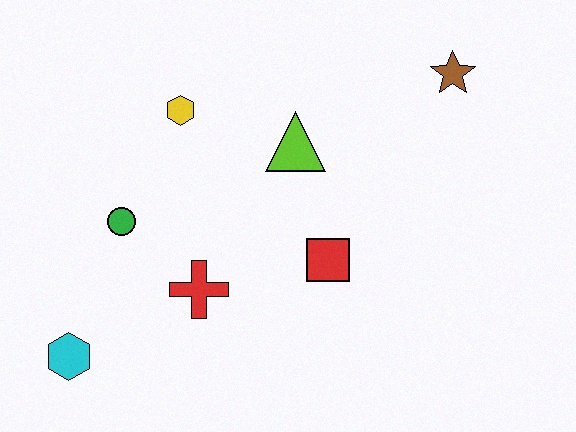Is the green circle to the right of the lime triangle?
No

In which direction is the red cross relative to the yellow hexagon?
The red cross is below the yellow hexagon.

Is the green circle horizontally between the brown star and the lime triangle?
No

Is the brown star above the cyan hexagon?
Yes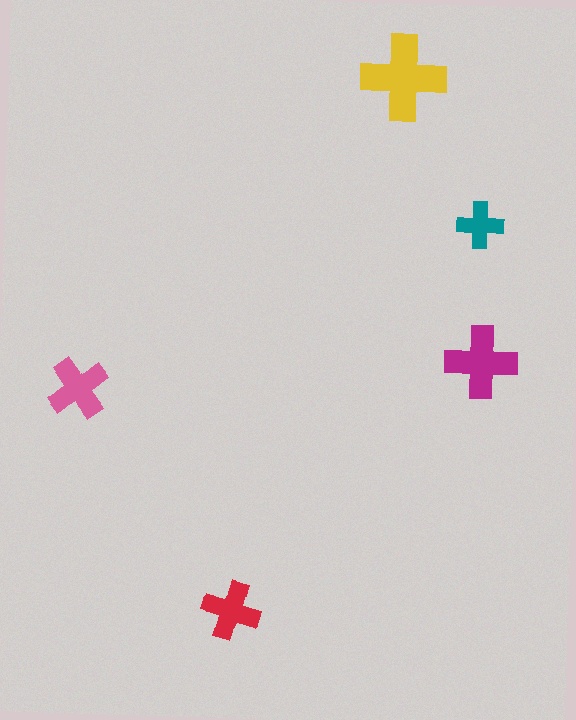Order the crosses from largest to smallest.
the yellow one, the magenta one, the pink one, the red one, the teal one.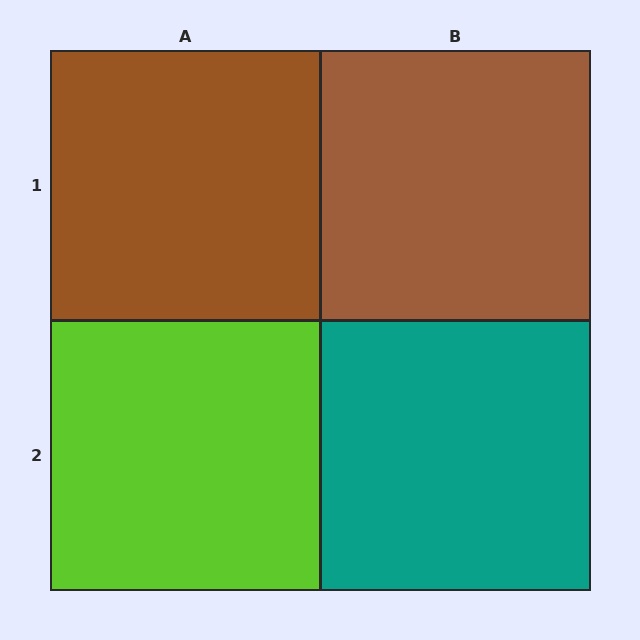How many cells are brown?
2 cells are brown.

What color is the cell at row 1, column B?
Brown.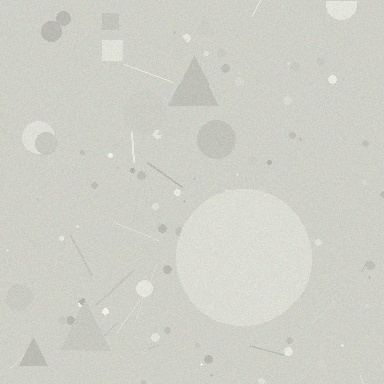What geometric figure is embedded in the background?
A circle is embedded in the background.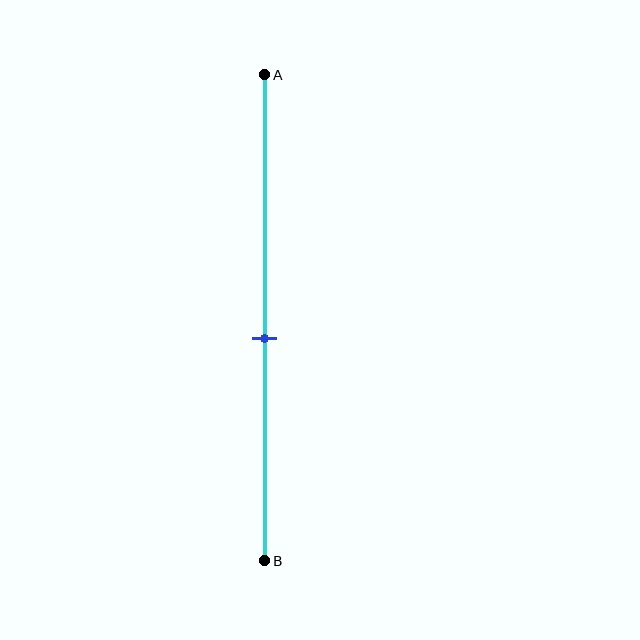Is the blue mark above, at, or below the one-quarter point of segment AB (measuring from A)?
The blue mark is below the one-quarter point of segment AB.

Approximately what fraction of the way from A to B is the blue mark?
The blue mark is approximately 55% of the way from A to B.